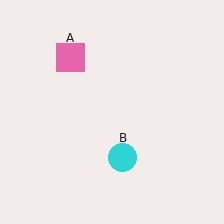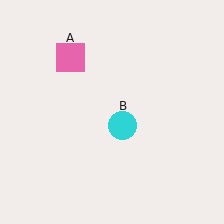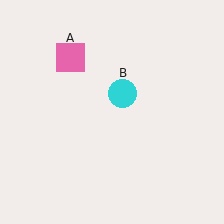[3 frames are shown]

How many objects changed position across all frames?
1 object changed position: cyan circle (object B).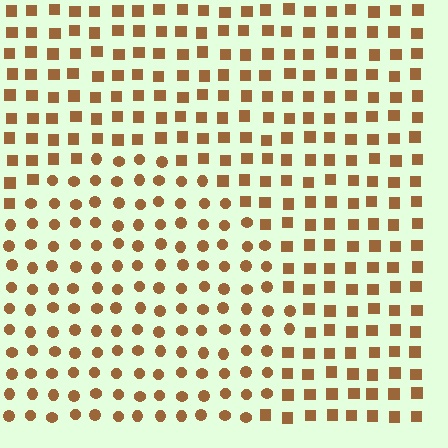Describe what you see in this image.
The image is filled with small brown elements arranged in a uniform grid. A circle-shaped region contains circles, while the surrounding area contains squares. The boundary is defined purely by the change in element shape.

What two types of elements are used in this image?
The image uses circles inside the circle region and squares outside it.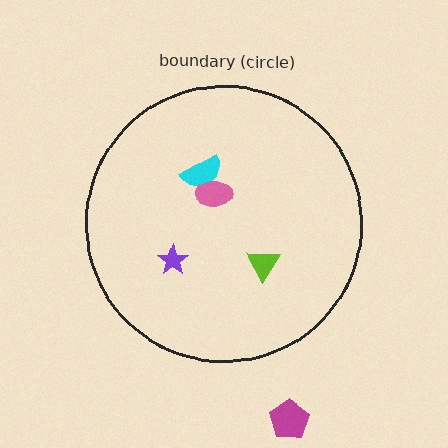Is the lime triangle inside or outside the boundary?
Inside.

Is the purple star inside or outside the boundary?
Inside.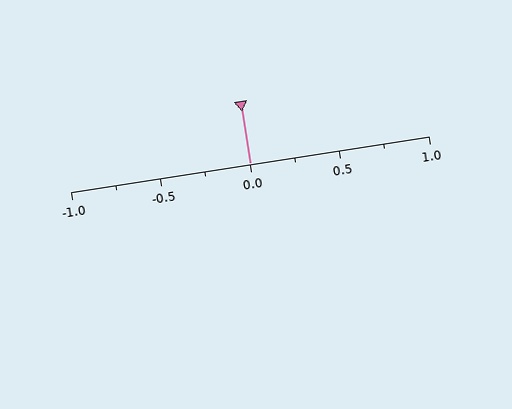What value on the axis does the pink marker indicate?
The marker indicates approximately 0.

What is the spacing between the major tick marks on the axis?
The major ticks are spaced 0.5 apart.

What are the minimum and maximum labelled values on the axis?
The axis runs from -1.0 to 1.0.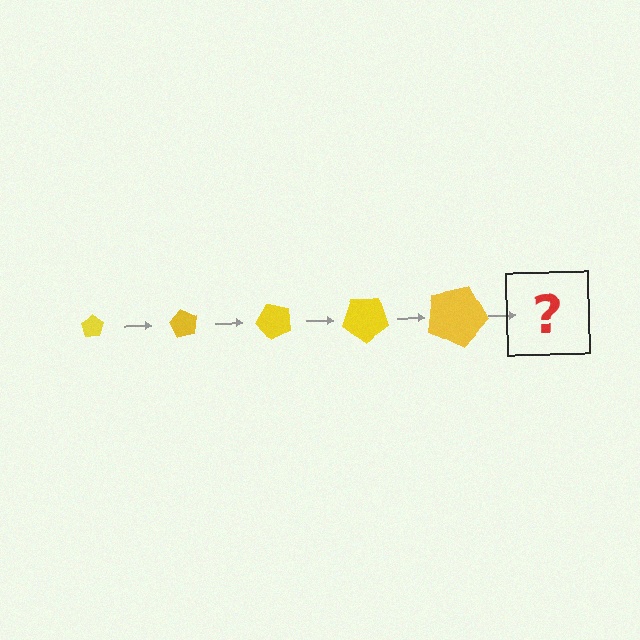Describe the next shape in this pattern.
It should be a pentagon, larger than the previous one and rotated 300 degrees from the start.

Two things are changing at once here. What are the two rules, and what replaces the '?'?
The two rules are that the pentagon grows larger each step and it rotates 60 degrees each step. The '?' should be a pentagon, larger than the previous one and rotated 300 degrees from the start.